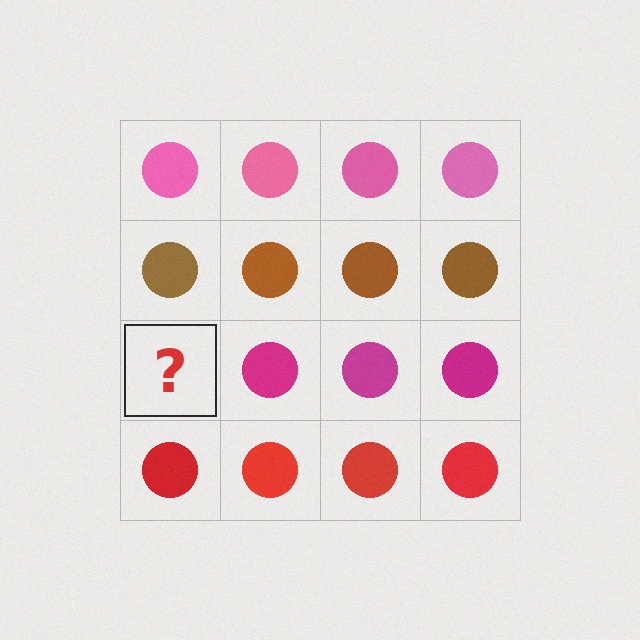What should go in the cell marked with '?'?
The missing cell should contain a magenta circle.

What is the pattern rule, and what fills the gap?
The rule is that each row has a consistent color. The gap should be filled with a magenta circle.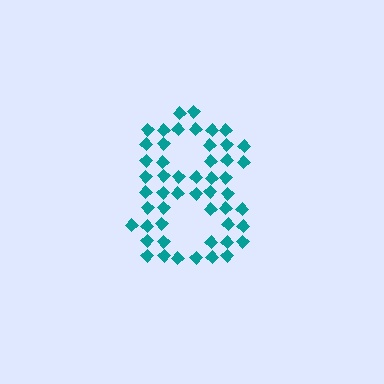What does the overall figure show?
The overall figure shows the digit 8.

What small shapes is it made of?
It is made of small diamonds.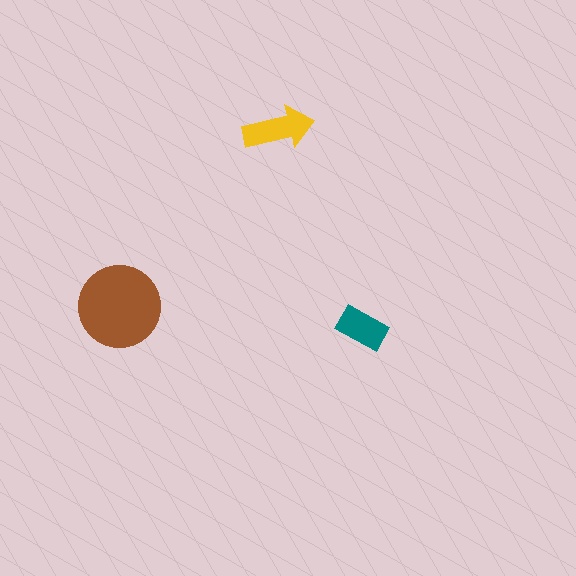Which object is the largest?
The brown circle.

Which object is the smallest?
The teal rectangle.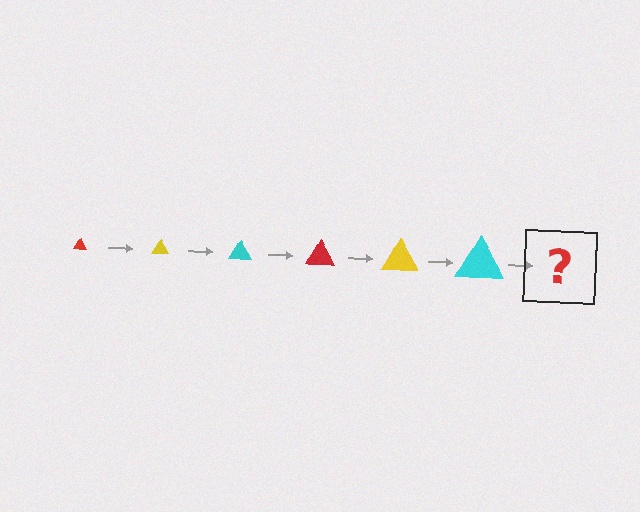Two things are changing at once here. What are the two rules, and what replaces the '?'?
The two rules are that the triangle grows larger each step and the color cycles through red, yellow, and cyan. The '?' should be a red triangle, larger than the previous one.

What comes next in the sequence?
The next element should be a red triangle, larger than the previous one.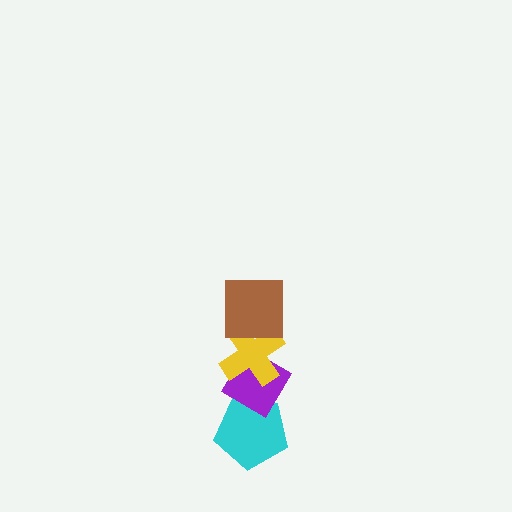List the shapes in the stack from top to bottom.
From top to bottom: the brown square, the yellow cross, the purple diamond, the cyan pentagon.